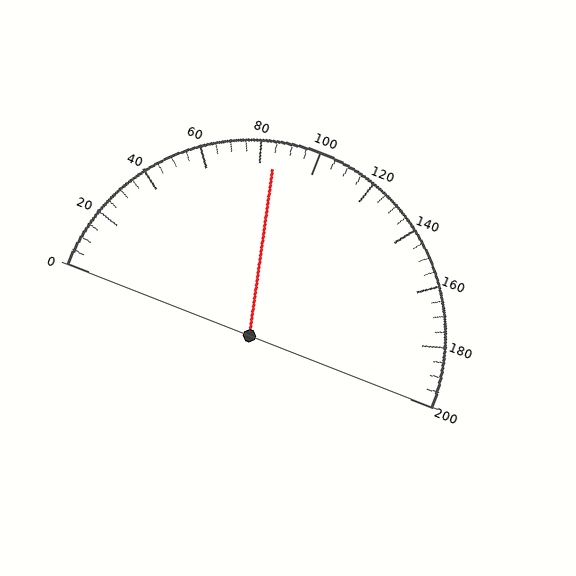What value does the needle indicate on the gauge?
The needle indicates approximately 85.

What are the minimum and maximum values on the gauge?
The gauge ranges from 0 to 200.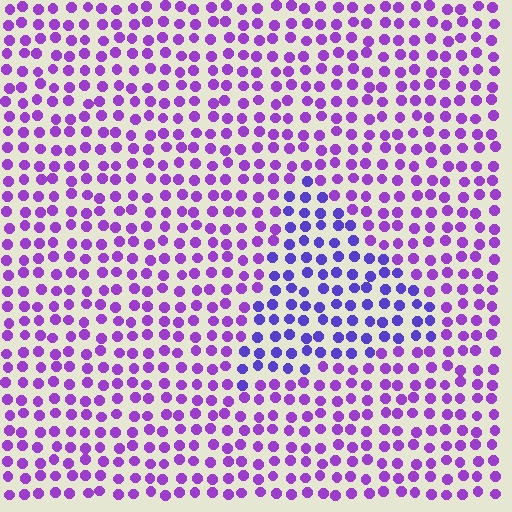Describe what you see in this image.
The image is filled with small purple elements in a uniform arrangement. A triangle-shaped region is visible where the elements are tinted to a slightly different hue, forming a subtle color boundary.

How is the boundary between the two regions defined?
The boundary is defined purely by a slight shift in hue (about 28 degrees). Spacing, size, and orientation are identical on both sides.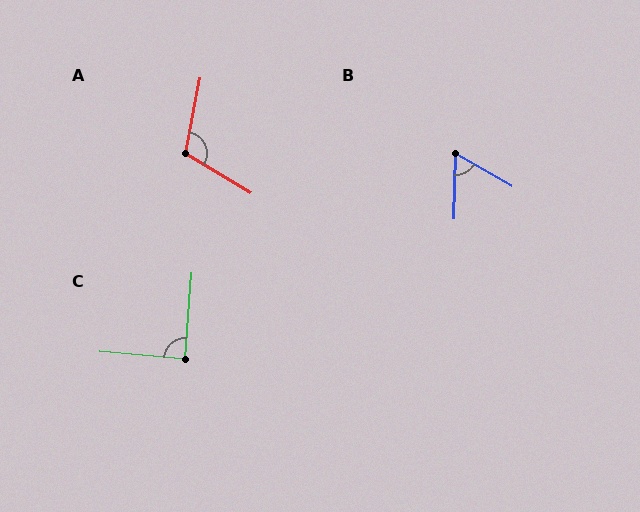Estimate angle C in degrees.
Approximately 89 degrees.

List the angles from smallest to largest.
B (62°), C (89°), A (111°).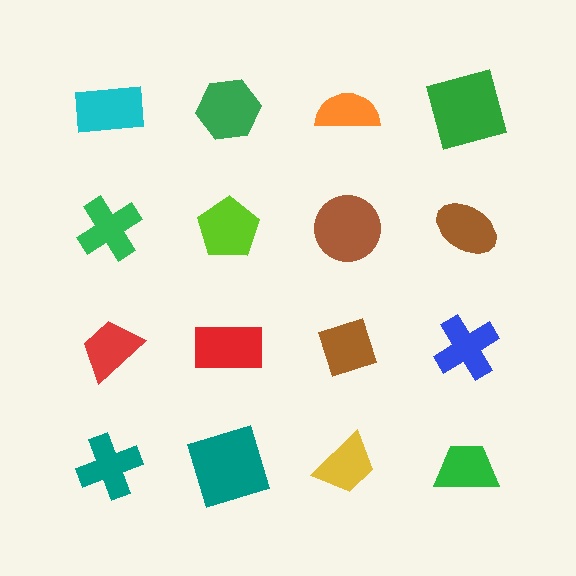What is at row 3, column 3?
A brown diamond.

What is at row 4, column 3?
A yellow trapezoid.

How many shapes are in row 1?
4 shapes.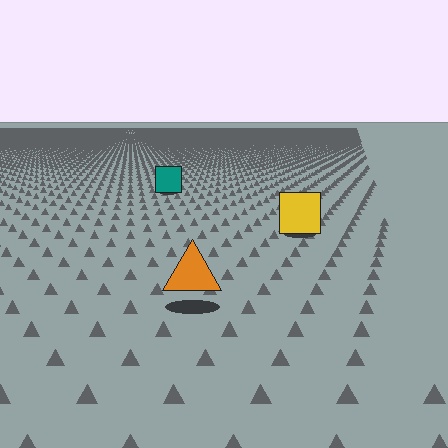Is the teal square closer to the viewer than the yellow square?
No. The yellow square is closer — you can tell from the texture gradient: the ground texture is coarser near it.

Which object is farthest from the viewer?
The teal square is farthest from the viewer. It appears smaller and the ground texture around it is denser.